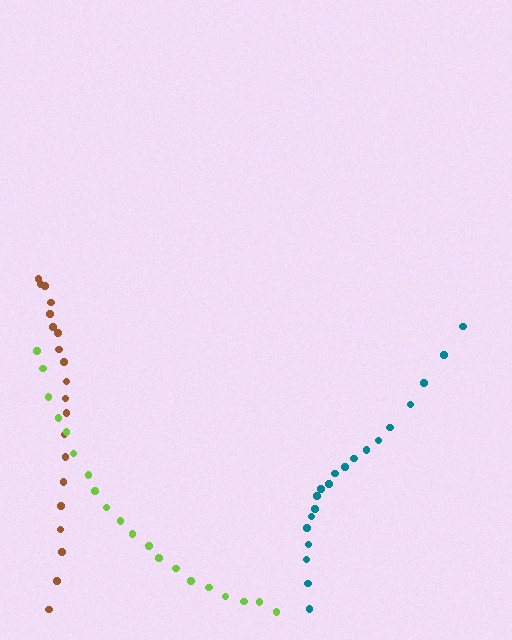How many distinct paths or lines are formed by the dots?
There are 3 distinct paths.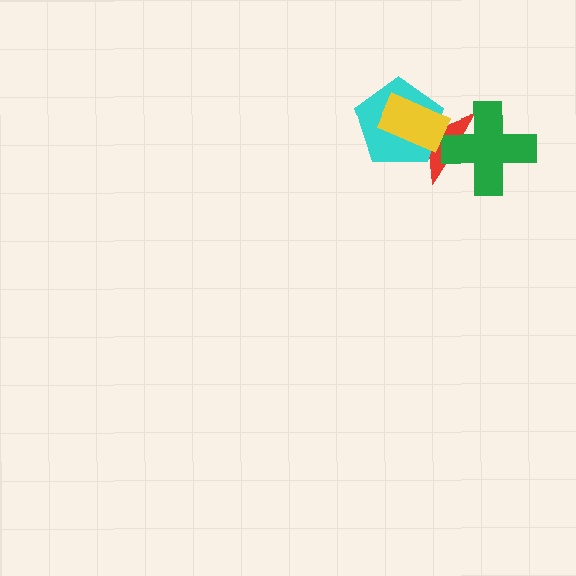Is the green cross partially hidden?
No, no other shape covers it.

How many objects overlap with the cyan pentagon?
2 objects overlap with the cyan pentagon.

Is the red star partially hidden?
Yes, it is partially covered by another shape.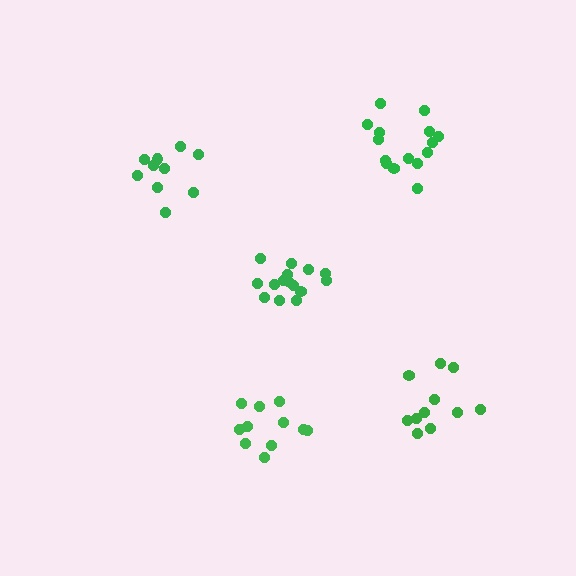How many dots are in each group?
Group 1: 11 dots, Group 2: 11 dots, Group 3: 15 dots, Group 4: 15 dots, Group 5: 10 dots (62 total).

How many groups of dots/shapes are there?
There are 5 groups.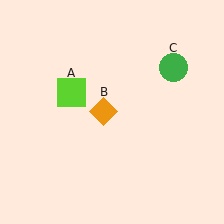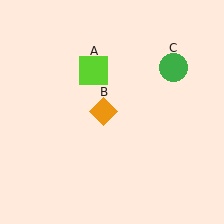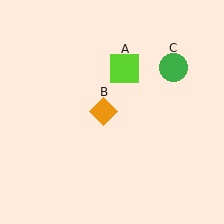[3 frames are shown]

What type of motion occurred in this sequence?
The lime square (object A) rotated clockwise around the center of the scene.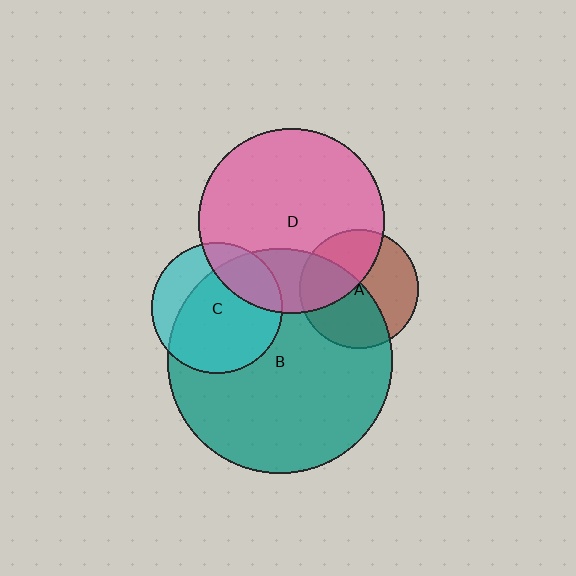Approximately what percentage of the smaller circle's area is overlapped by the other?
Approximately 25%.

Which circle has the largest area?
Circle B (teal).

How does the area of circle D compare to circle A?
Approximately 2.4 times.